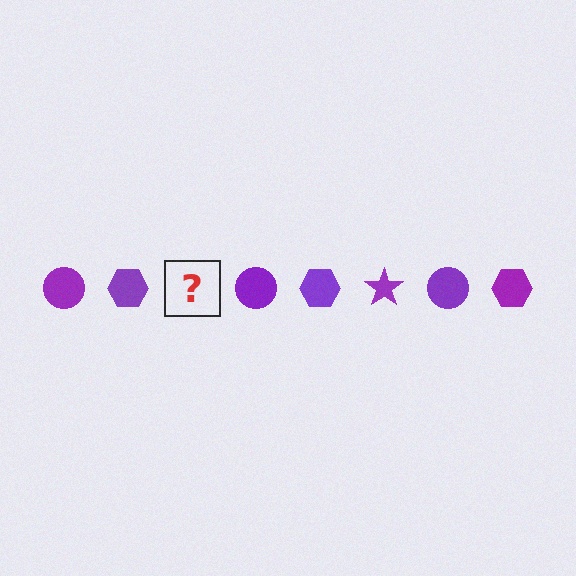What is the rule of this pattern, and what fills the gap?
The rule is that the pattern cycles through circle, hexagon, star shapes in purple. The gap should be filled with a purple star.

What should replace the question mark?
The question mark should be replaced with a purple star.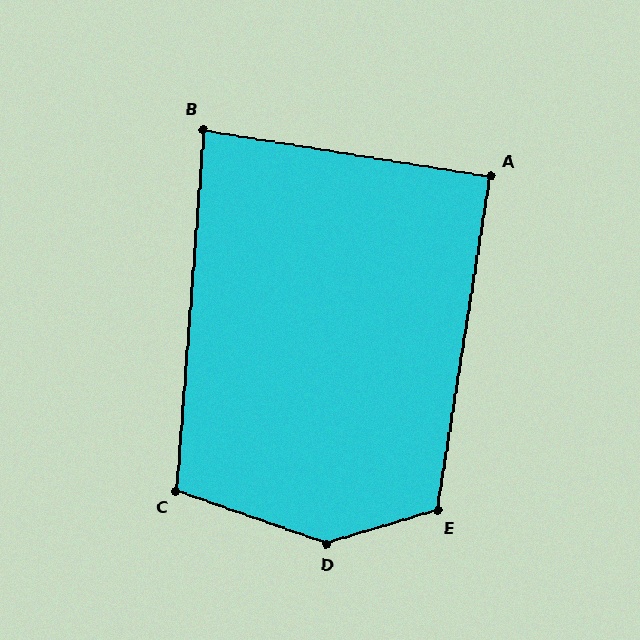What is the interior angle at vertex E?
Approximately 116 degrees (obtuse).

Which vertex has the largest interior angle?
D, at approximately 144 degrees.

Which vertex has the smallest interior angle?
B, at approximately 85 degrees.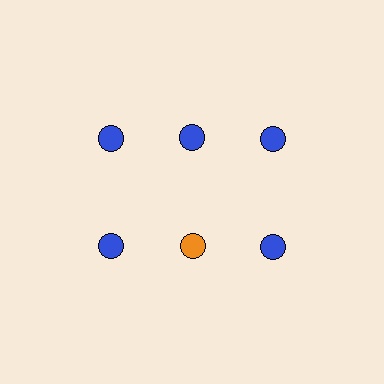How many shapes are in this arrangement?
There are 6 shapes arranged in a grid pattern.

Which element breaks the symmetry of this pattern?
The orange circle in the second row, second from left column breaks the symmetry. All other shapes are blue circles.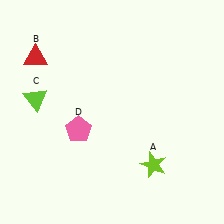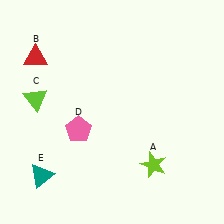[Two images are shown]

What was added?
A teal triangle (E) was added in Image 2.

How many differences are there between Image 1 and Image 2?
There is 1 difference between the two images.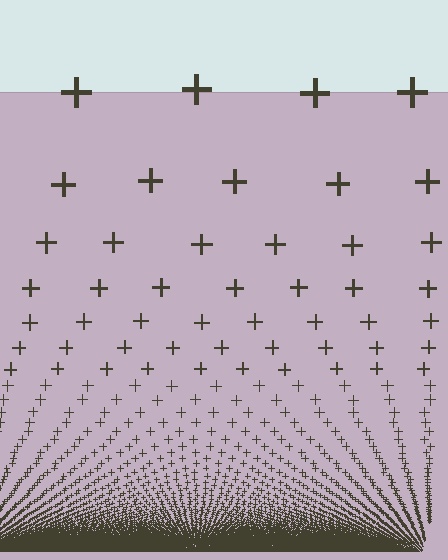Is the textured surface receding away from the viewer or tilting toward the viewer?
The surface appears to tilt toward the viewer. Texture elements get larger and sparser toward the top.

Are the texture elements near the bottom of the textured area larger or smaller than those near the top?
Smaller. The gradient is inverted — elements near the bottom are smaller and denser.